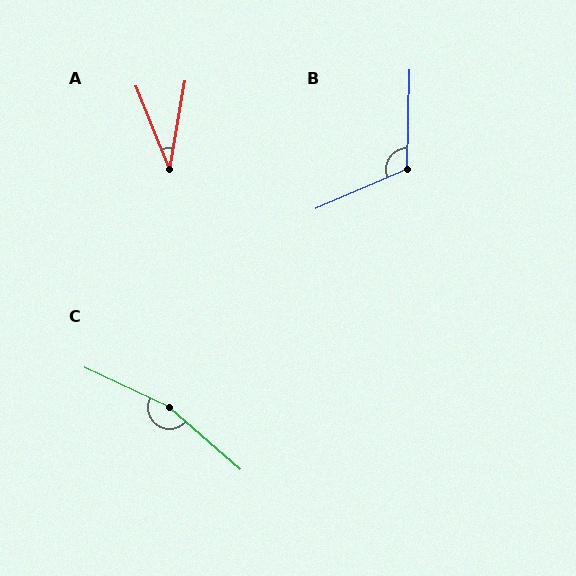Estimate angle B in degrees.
Approximately 114 degrees.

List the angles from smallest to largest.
A (32°), B (114°), C (164°).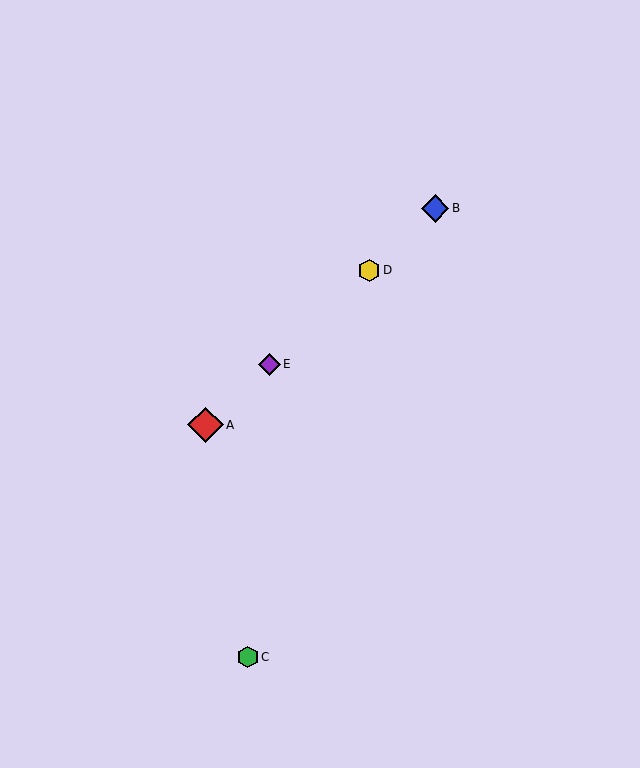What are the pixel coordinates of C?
Object C is at (248, 657).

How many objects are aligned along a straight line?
4 objects (A, B, D, E) are aligned along a straight line.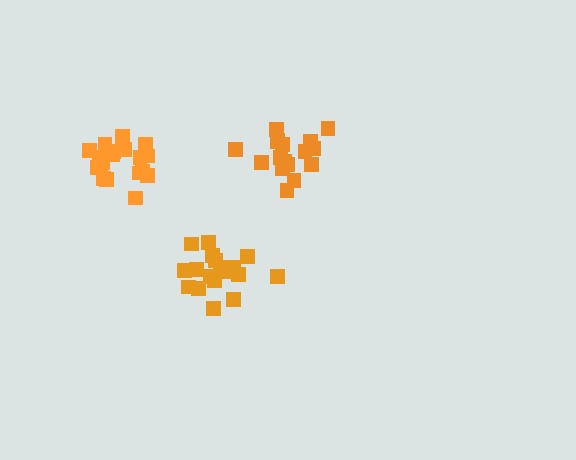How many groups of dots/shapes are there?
There are 3 groups.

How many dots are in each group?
Group 1: 20 dots, Group 2: 19 dots, Group 3: 17 dots (56 total).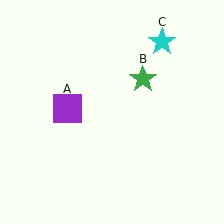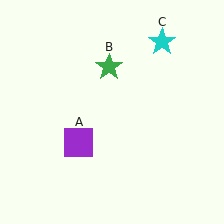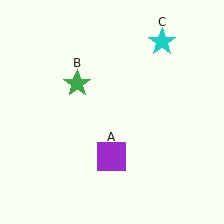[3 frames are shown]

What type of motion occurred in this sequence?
The purple square (object A), green star (object B) rotated counterclockwise around the center of the scene.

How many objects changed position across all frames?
2 objects changed position: purple square (object A), green star (object B).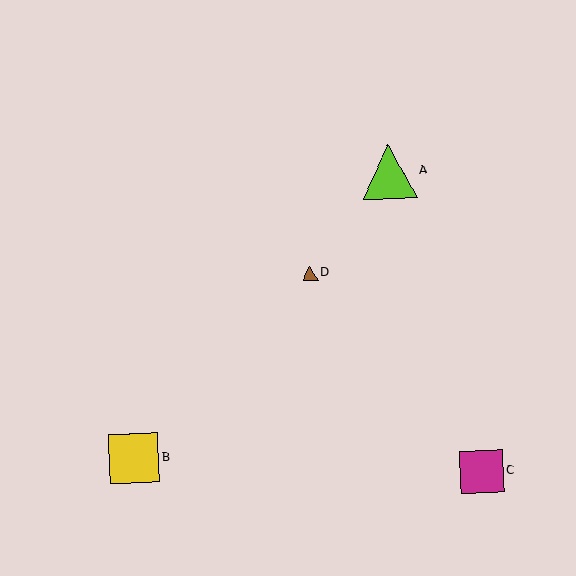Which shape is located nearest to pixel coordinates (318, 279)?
The brown triangle (labeled D) at (310, 273) is nearest to that location.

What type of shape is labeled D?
Shape D is a brown triangle.